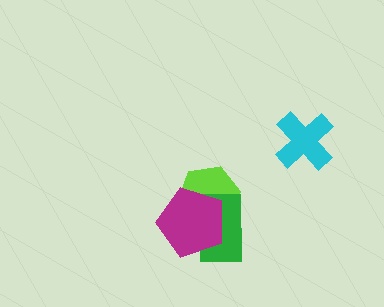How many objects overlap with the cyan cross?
0 objects overlap with the cyan cross.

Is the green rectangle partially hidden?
Yes, it is partially covered by another shape.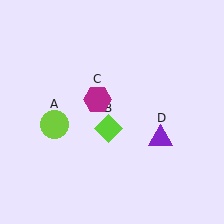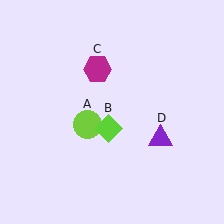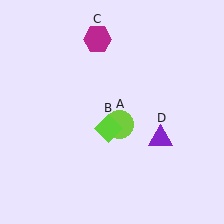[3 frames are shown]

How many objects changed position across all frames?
2 objects changed position: lime circle (object A), magenta hexagon (object C).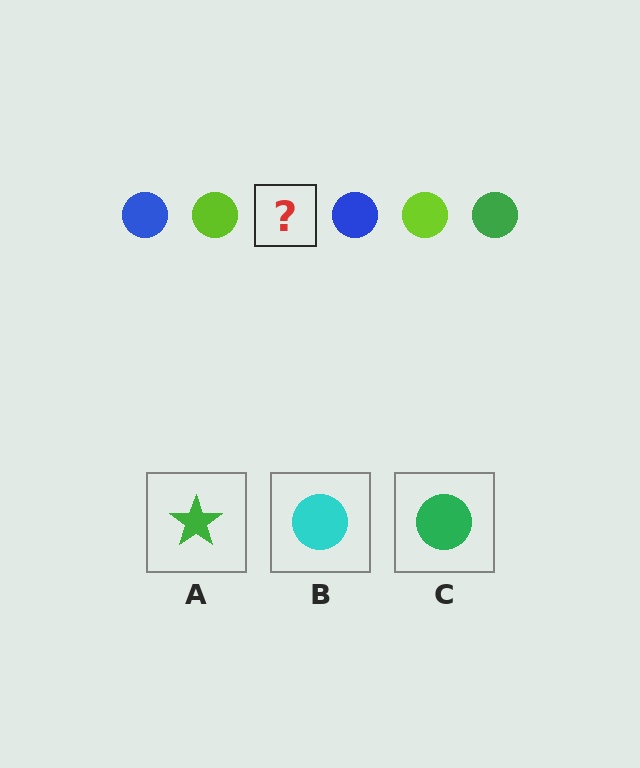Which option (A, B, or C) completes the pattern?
C.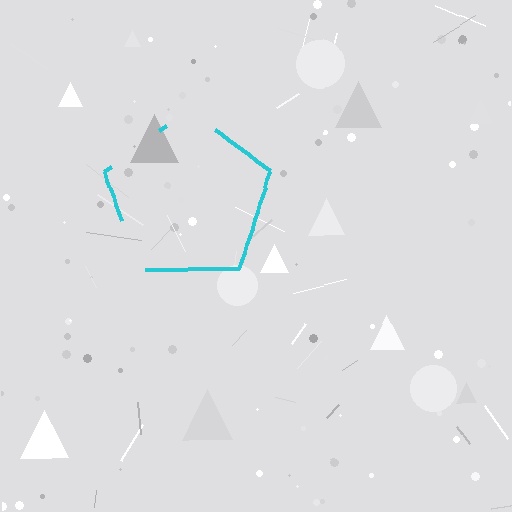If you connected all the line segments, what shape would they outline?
They would outline a pentagon.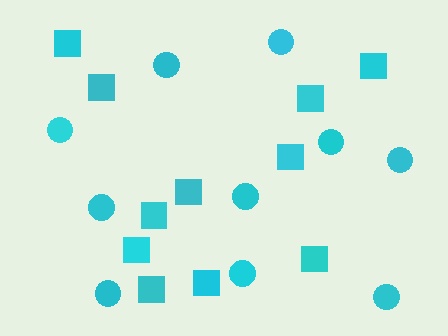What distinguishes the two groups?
There are 2 groups: one group of circles (10) and one group of squares (11).